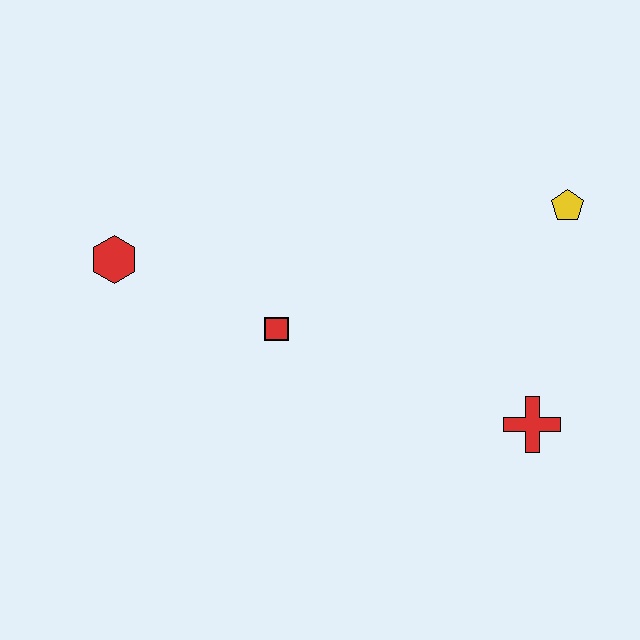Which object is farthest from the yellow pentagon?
The red hexagon is farthest from the yellow pentagon.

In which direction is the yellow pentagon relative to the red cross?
The yellow pentagon is above the red cross.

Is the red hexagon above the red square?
Yes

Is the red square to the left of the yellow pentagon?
Yes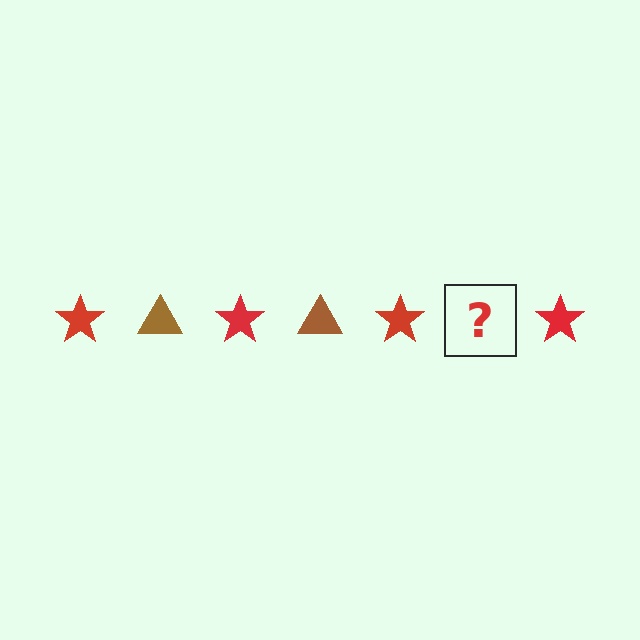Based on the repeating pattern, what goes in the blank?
The blank should be a brown triangle.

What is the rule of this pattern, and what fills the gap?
The rule is that the pattern alternates between red star and brown triangle. The gap should be filled with a brown triangle.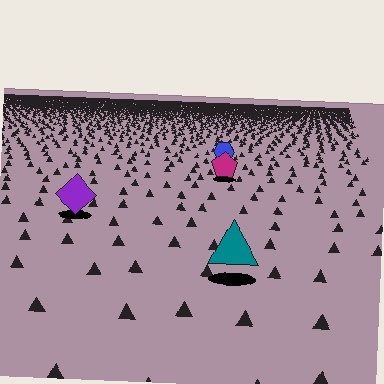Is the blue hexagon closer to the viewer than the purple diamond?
No. The purple diamond is closer — you can tell from the texture gradient: the ground texture is coarser near it.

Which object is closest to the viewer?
The teal triangle is closest. The texture marks near it are larger and more spread out.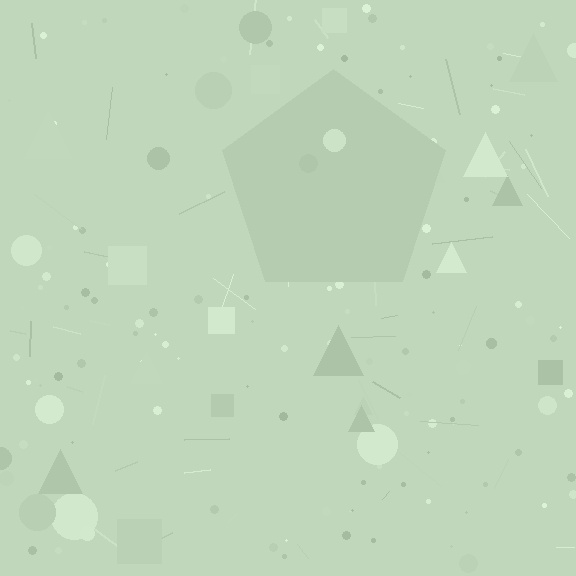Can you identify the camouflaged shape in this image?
The camouflaged shape is a pentagon.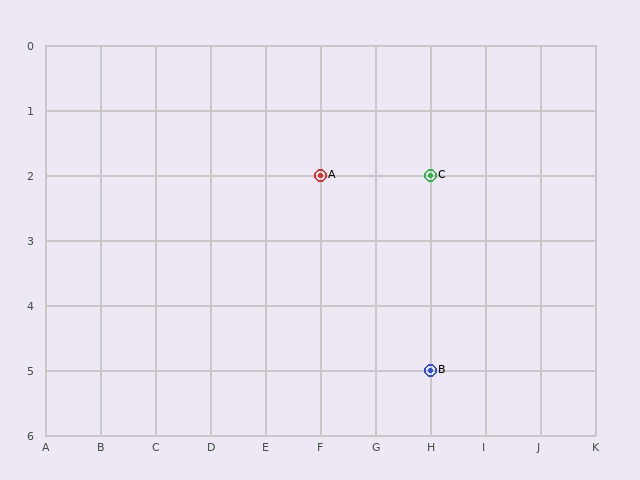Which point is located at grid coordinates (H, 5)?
Point B is at (H, 5).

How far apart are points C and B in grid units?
Points C and B are 3 rows apart.